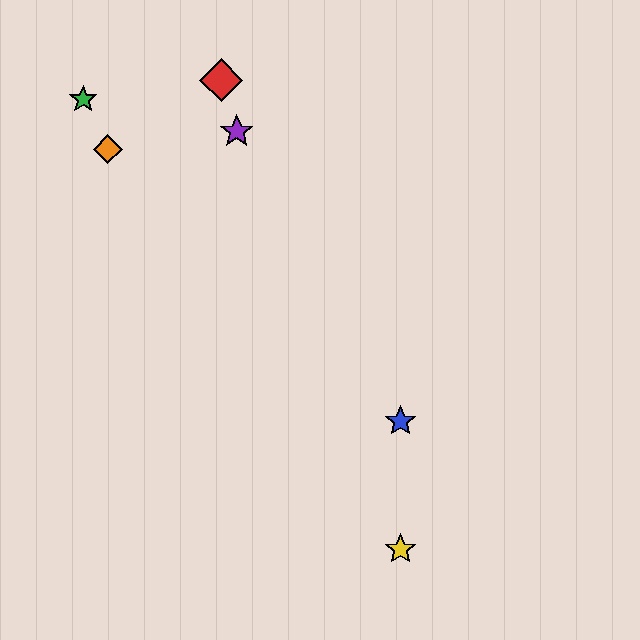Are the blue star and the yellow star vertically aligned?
Yes, both are at x≈401.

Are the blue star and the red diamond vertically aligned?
No, the blue star is at x≈401 and the red diamond is at x≈221.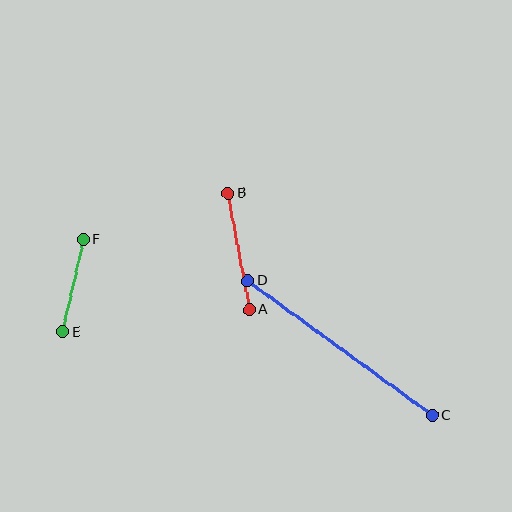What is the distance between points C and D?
The distance is approximately 228 pixels.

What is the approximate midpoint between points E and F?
The midpoint is at approximately (73, 286) pixels.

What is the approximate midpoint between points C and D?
The midpoint is at approximately (340, 348) pixels.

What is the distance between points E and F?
The distance is approximately 95 pixels.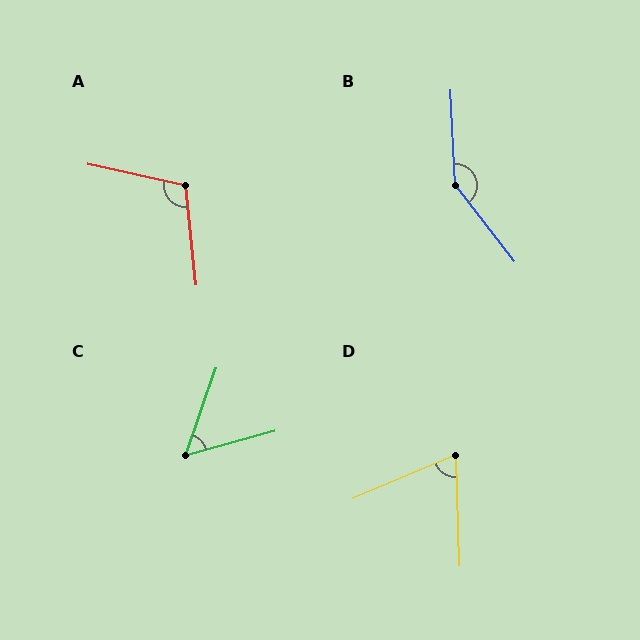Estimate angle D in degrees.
Approximately 69 degrees.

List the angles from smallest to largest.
C (56°), D (69°), A (108°), B (145°).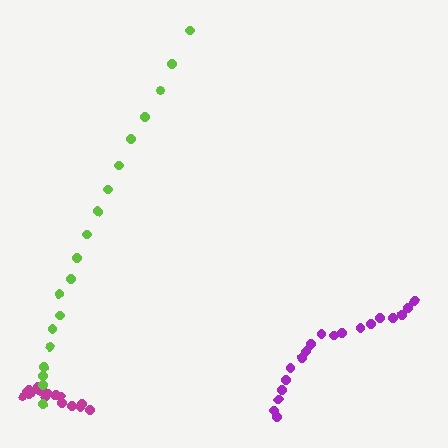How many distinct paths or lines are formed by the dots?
There are 3 distinct paths.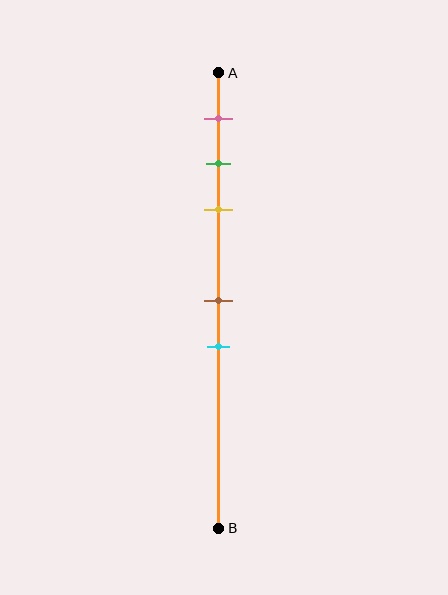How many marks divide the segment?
There are 5 marks dividing the segment.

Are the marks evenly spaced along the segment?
No, the marks are not evenly spaced.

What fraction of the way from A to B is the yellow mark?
The yellow mark is approximately 30% (0.3) of the way from A to B.